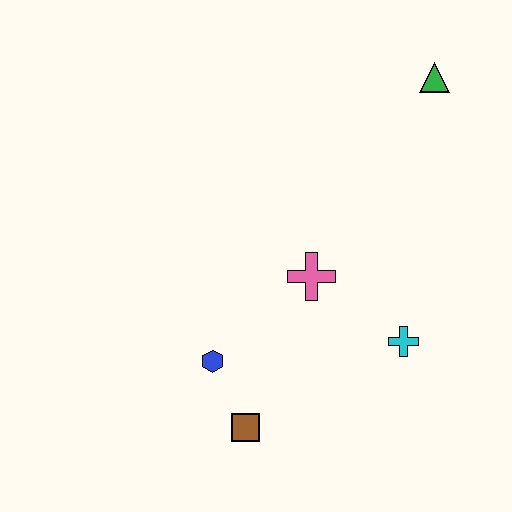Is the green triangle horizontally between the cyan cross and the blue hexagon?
No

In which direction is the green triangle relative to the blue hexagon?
The green triangle is above the blue hexagon.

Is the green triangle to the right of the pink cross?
Yes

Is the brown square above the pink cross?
No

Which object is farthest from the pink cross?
The green triangle is farthest from the pink cross.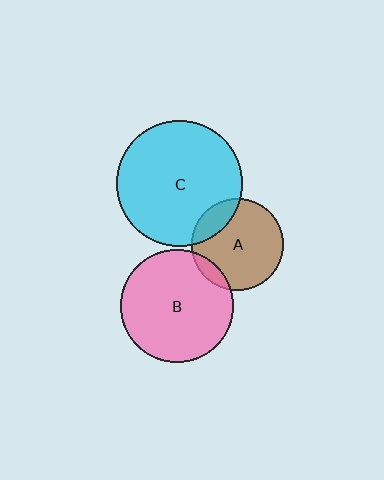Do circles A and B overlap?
Yes.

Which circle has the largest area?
Circle C (cyan).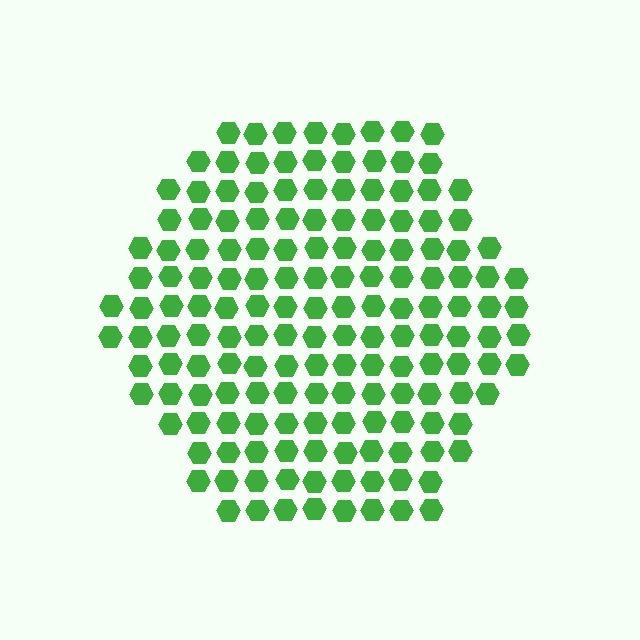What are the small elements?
The small elements are hexagons.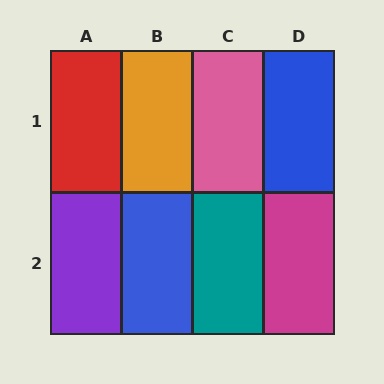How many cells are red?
1 cell is red.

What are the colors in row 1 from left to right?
Red, orange, pink, blue.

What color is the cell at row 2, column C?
Teal.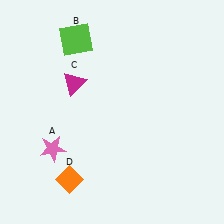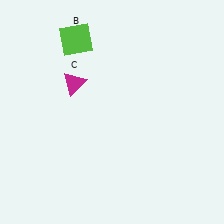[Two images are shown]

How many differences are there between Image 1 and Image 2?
There are 2 differences between the two images.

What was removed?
The orange diamond (D), the pink star (A) were removed in Image 2.